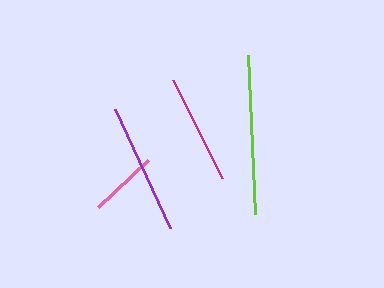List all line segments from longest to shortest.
From longest to shortest: lime, purple, magenta, pink.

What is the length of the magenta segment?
The magenta segment is approximately 110 pixels long.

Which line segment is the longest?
The lime line is the longest at approximately 159 pixels.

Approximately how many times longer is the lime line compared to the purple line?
The lime line is approximately 1.2 times the length of the purple line.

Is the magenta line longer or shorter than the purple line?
The purple line is longer than the magenta line.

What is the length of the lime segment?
The lime segment is approximately 159 pixels long.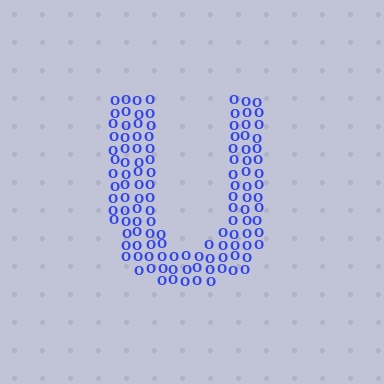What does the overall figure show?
The overall figure shows the letter U.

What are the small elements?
The small elements are letter O's.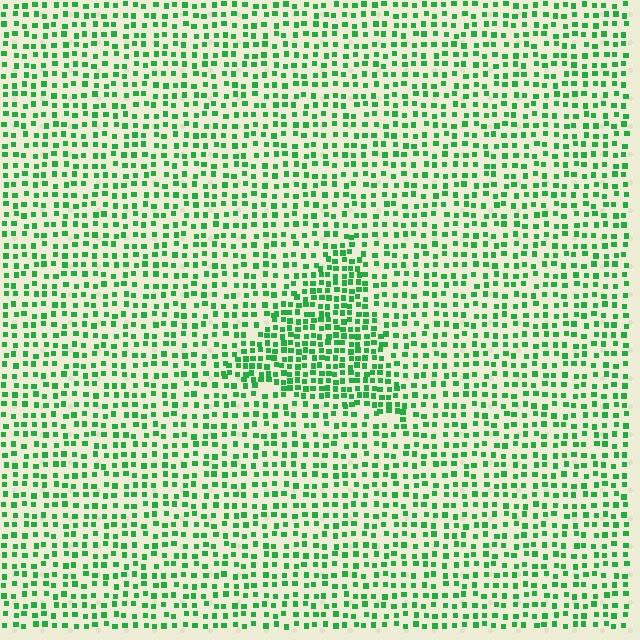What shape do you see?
I see a triangle.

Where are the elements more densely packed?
The elements are more densely packed inside the triangle boundary.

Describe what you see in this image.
The image contains small green elements arranged at two different densities. A triangle-shaped region is visible where the elements are more densely packed than the surrounding area.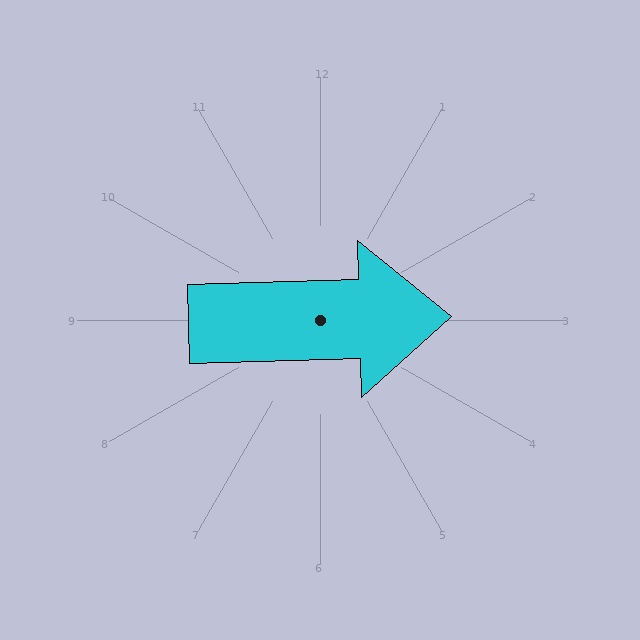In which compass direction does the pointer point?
East.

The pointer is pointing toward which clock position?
Roughly 3 o'clock.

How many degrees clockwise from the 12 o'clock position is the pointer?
Approximately 88 degrees.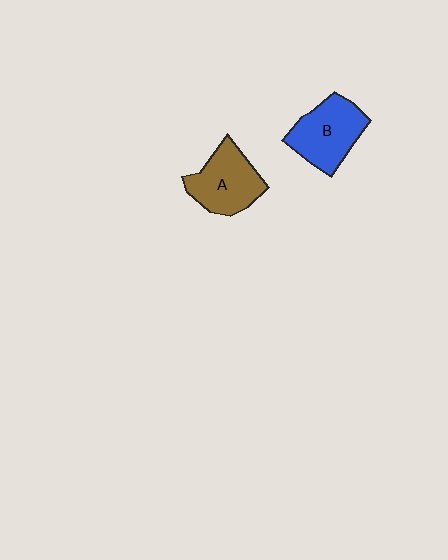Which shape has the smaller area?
Shape A (brown).